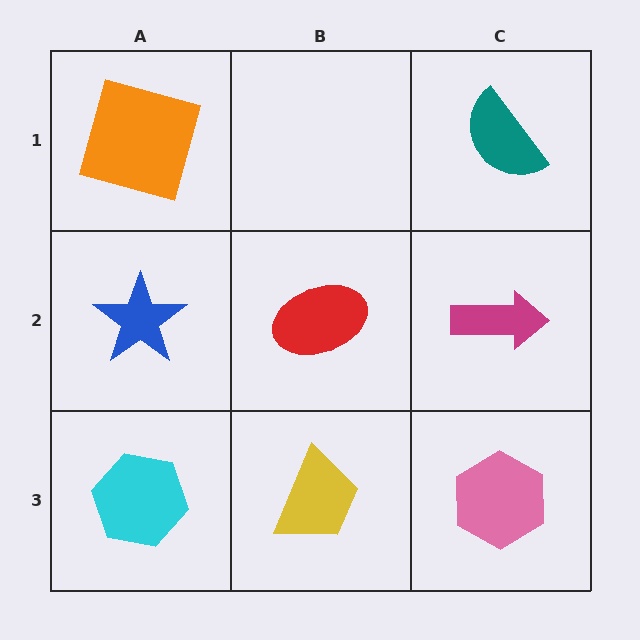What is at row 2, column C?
A magenta arrow.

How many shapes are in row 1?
2 shapes.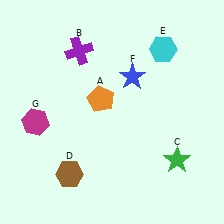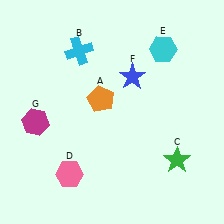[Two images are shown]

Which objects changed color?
B changed from purple to cyan. D changed from brown to pink.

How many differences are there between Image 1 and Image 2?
There are 2 differences between the two images.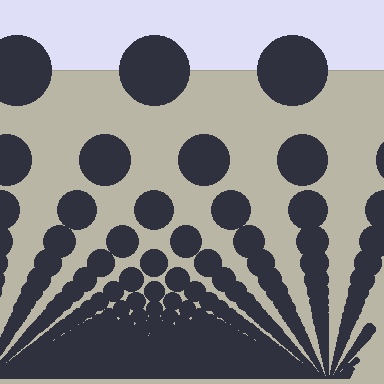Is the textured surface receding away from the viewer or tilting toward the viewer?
The surface appears to tilt toward the viewer. Texture elements get larger and sparser toward the top.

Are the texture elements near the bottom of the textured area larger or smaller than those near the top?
Smaller. The gradient is inverted — elements near the bottom are smaller and denser.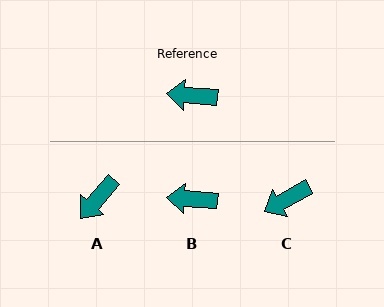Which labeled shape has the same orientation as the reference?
B.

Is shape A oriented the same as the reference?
No, it is off by about 53 degrees.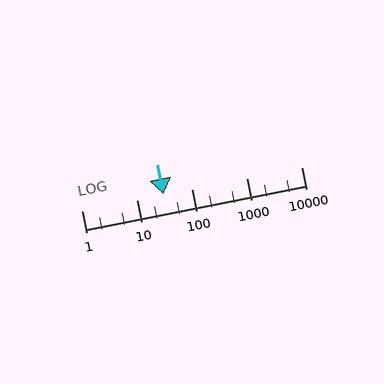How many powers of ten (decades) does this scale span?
The scale spans 4 decades, from 1 to 10000.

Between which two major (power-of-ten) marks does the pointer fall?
The pointer is between 10 and 100.